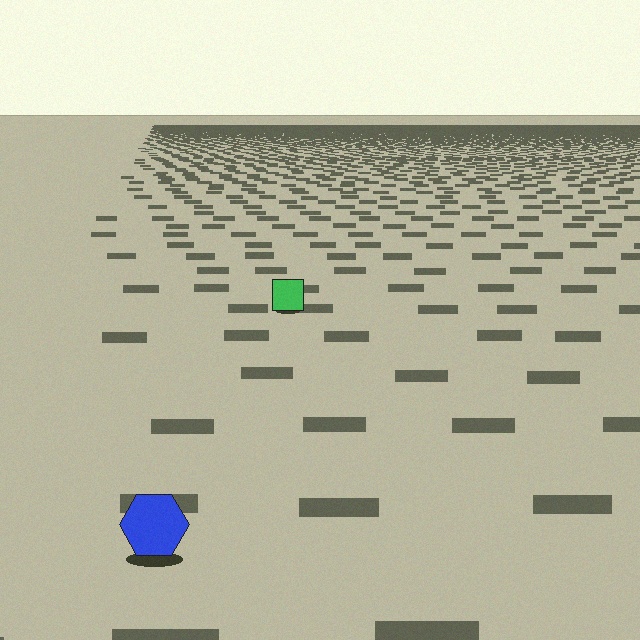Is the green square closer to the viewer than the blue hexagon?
No. The blue hexagon is closer — you can tell from the texture gradient: the ground texture is coarser near it.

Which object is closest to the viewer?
The blue hexagon is closest. The texture marks near it are larger and more spread out.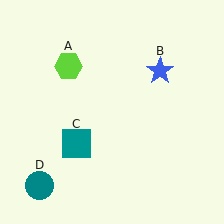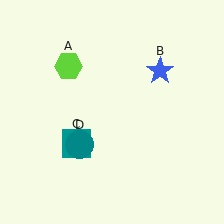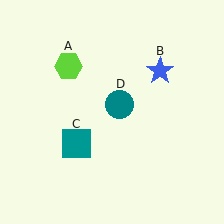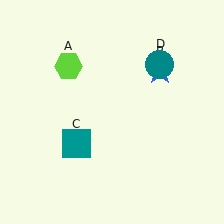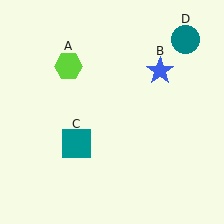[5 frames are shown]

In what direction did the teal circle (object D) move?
The teal circle (object D) moved up and to the right.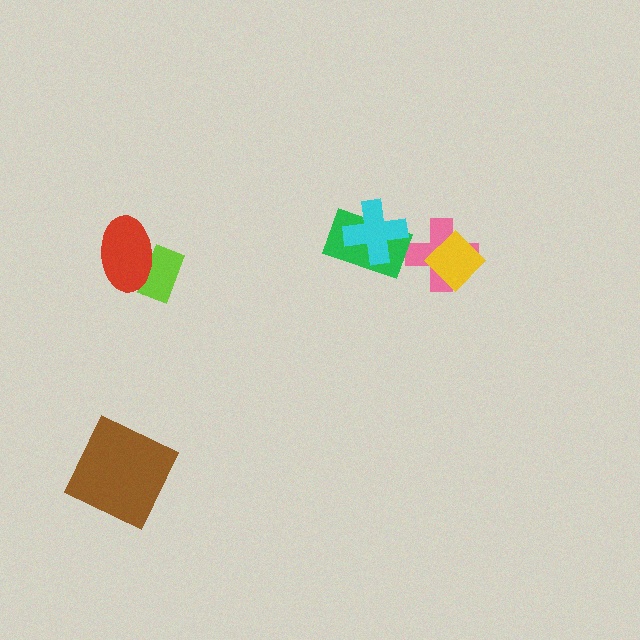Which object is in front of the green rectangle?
The cyan cross is in front of the green rectangle.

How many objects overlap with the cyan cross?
1 object overlaps with the cyan cross.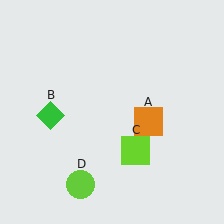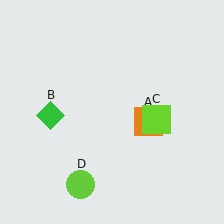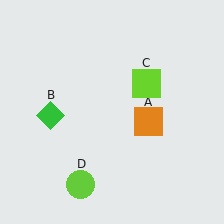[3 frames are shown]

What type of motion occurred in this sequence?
The lime square (object C) rotated counterclockwise around the center of the scene.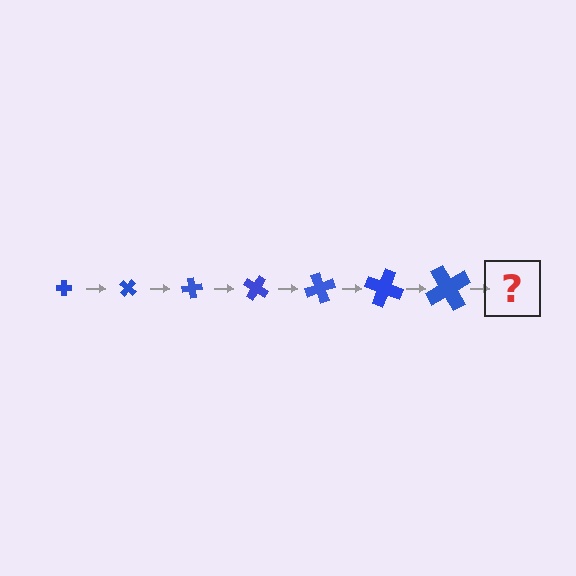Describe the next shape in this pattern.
It should be a cross, larger than the previous one and rotated 280 degrees from the start.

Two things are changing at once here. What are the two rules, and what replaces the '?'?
The two rules are that the cross grows larger each step and it rotates 40 degrees each step. The '?' should be a cross, larger than the previous one and rotated 280 degrees from the start.